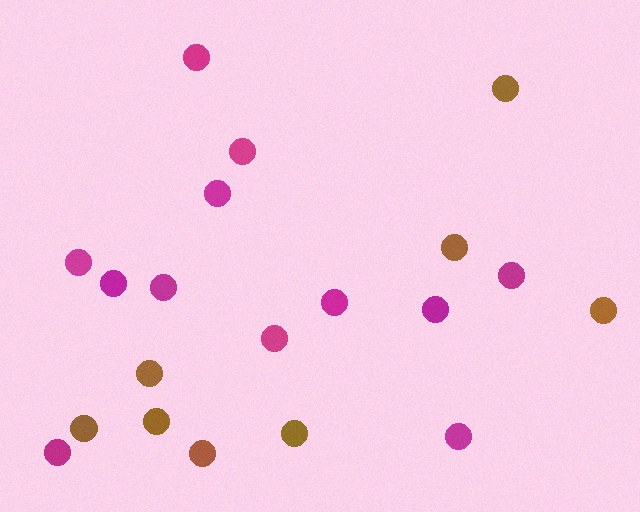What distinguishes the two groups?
There are 2 groups: one group of magenta circles (12) and one group of brown circles (8).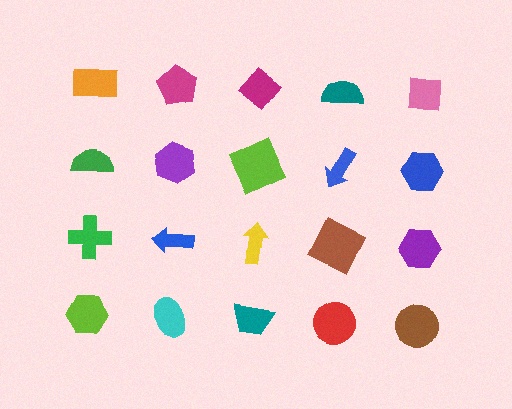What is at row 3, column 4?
A brown square.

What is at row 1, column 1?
An orange rectangle.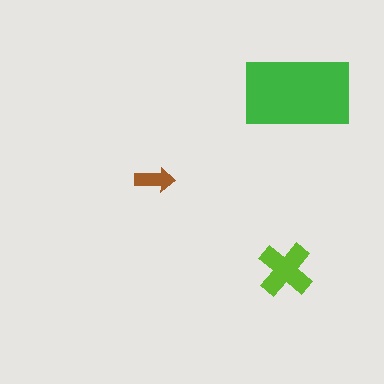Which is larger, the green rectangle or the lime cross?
The green rectangle.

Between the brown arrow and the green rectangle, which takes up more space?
The green rectangle.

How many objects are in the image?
There are 3 objects in the image.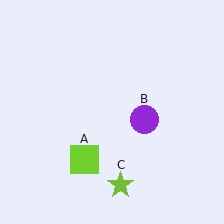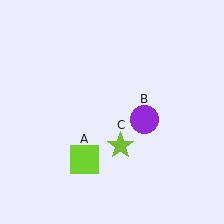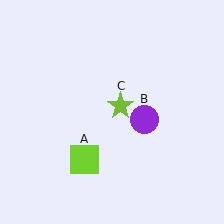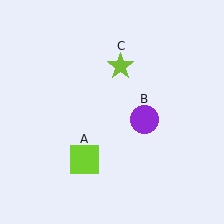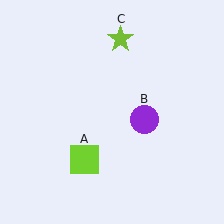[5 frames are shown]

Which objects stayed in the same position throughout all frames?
Lime square (object A) and purple circle (object B) remained stationary.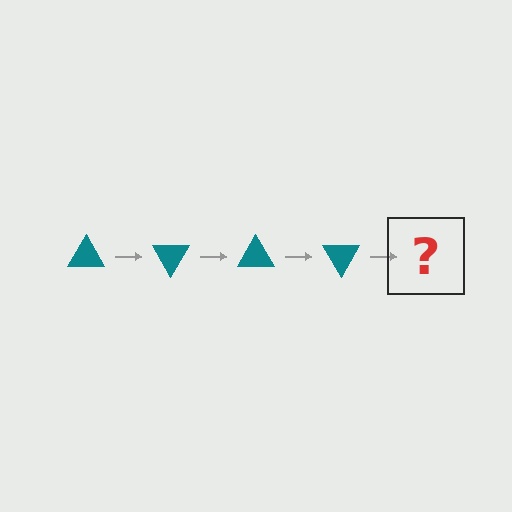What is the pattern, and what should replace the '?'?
The pattern is that the triangle rotates 60 degrees each step. The '?' should be a teal triangle rotated 240 degrees.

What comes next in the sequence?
The next element should be a teal triangle rotated 240 degrees.